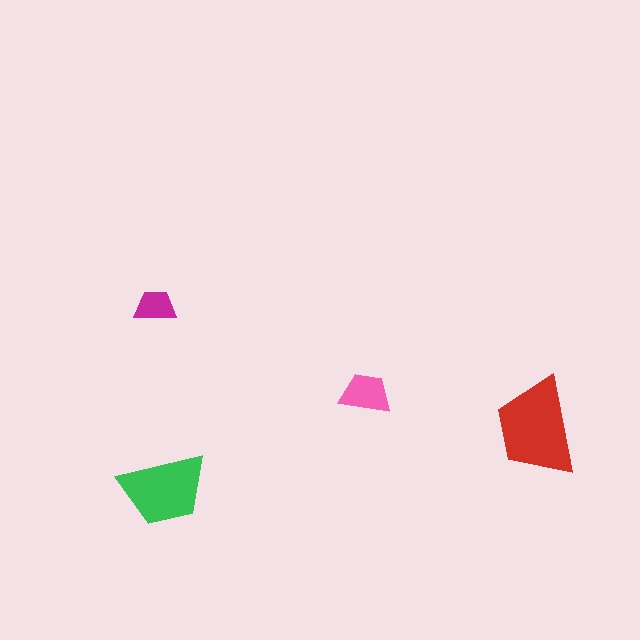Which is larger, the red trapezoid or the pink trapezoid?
The red one.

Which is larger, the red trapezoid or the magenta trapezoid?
The red one.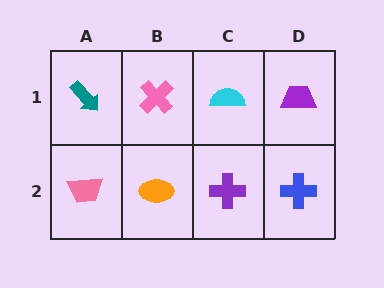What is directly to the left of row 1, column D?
A cyan semicircle.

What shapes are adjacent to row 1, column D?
A blue cross (row 2, column D), a cyan semicircle (row 1, column C).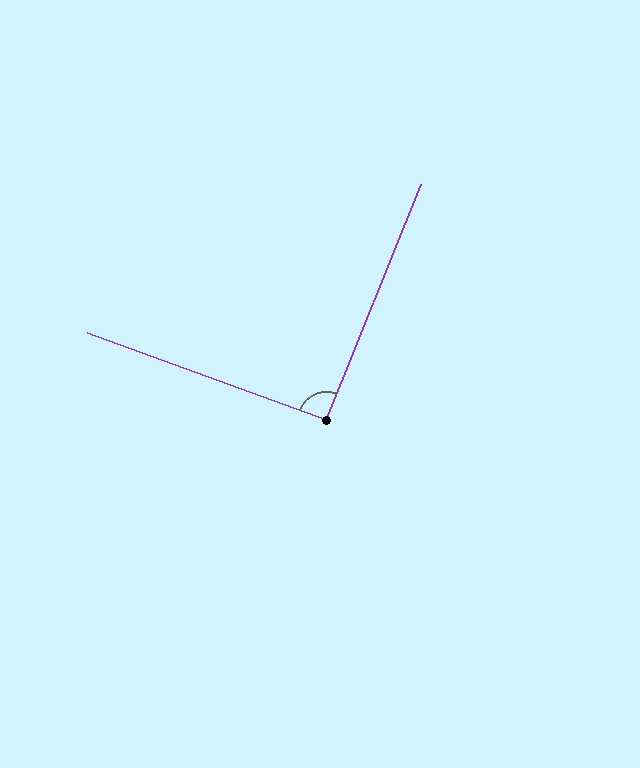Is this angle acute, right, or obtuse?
It is approximately a right angle.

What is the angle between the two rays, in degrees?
Approximately 92 degrees.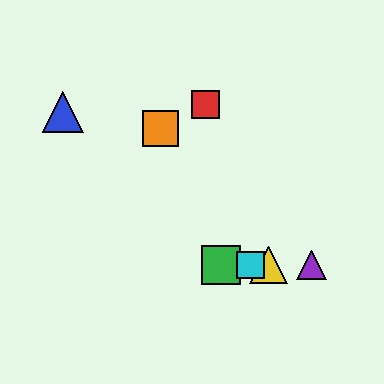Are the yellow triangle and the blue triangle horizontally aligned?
No, the yellow triangle is at y≈265 and the blue triangle is at y≈112.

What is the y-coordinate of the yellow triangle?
The yellow triangle is at y≈265.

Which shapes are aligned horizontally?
The green square, the yellow triangle, the purple triangle, the cyan square are aligned horizontally.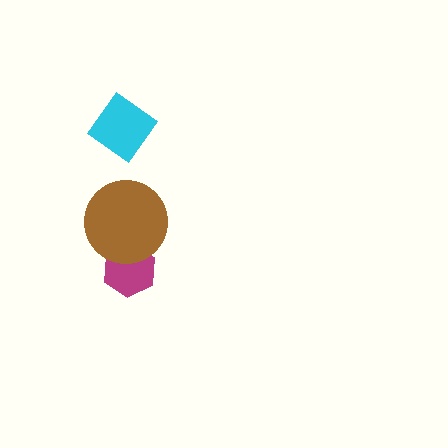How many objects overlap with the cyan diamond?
0 objects overlap with the cyan diamond.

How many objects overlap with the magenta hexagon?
1 object overlaps with the magenta hexagon.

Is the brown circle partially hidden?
No, no other shape covers it.